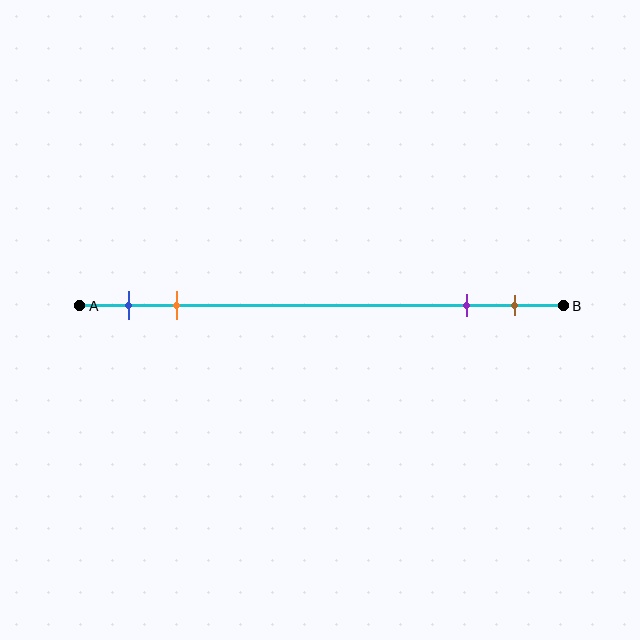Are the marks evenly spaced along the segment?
No, the marks are not evenly spaced.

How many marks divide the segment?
There are 4 marks dividing the segment.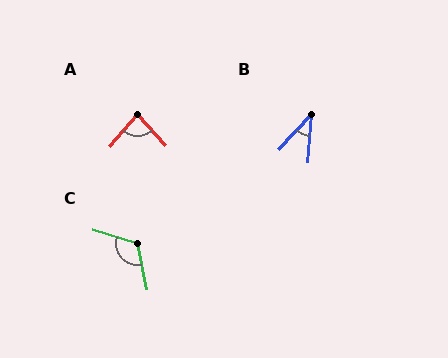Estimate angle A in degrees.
Approximately 83 degrees.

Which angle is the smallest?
B, at approximately 39 degrees.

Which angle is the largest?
C, at approximately 119 degrees.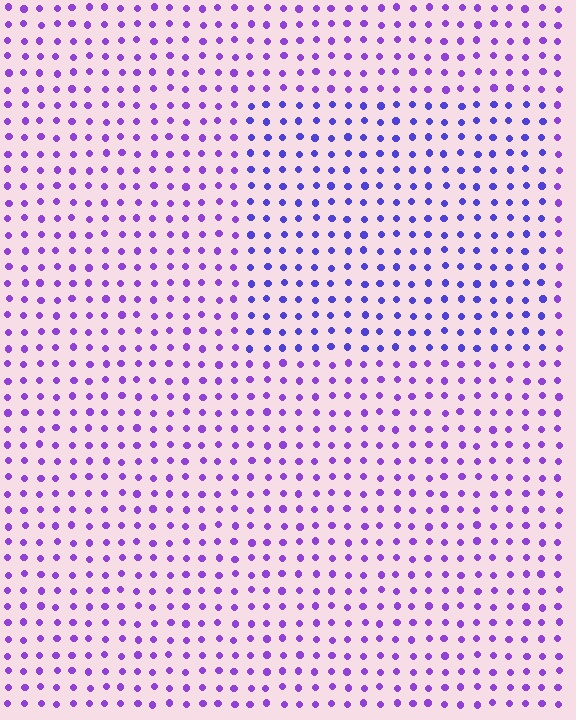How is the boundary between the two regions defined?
The boundary is defined purely by a slight shift in hue (about 27 degrees). Spacing, size, and orientation are identical on both sides.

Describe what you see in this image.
The image is filled with small purple elements in a uniform arrangement. A rectangle-shaped region is visible where the elements are tinted to a slightly different hue, forming a subtle color boundary.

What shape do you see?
I see a rectangle.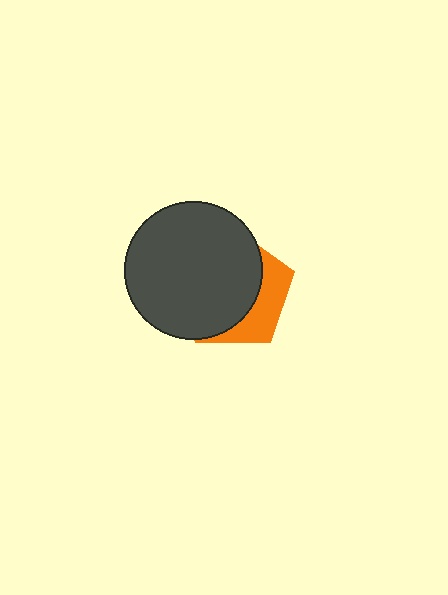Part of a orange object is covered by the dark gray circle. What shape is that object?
It is a pentagon.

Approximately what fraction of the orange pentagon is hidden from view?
Roughly 69% of the orange pentagon is hidden behind the dark gray circle.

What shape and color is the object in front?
The object in front is a dark gray circle.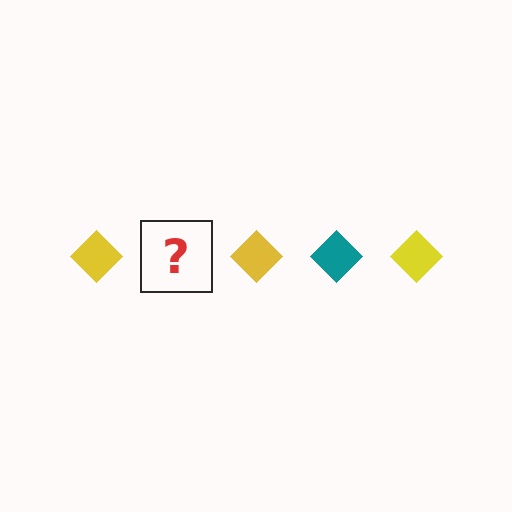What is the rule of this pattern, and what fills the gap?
The rule is that the pattern cycles through yellow, teal diamonds. The gap should be filled with a teal diamond.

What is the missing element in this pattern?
The missing element is a teal diamond.